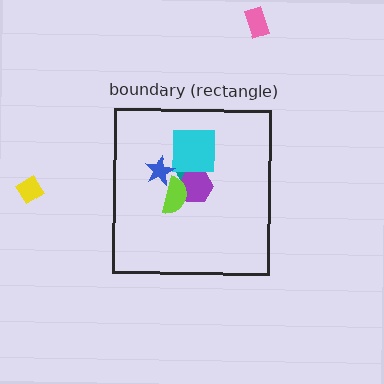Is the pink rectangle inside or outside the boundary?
Outside.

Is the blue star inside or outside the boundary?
Inside.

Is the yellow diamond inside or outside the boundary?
Outside.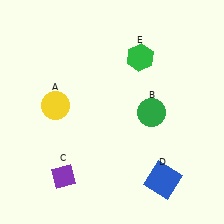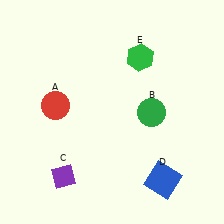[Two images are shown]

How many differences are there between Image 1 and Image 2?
There is 1 difference between the two images.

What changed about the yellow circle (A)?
In Image 1, A is yellow. In Image 2, it changed to red.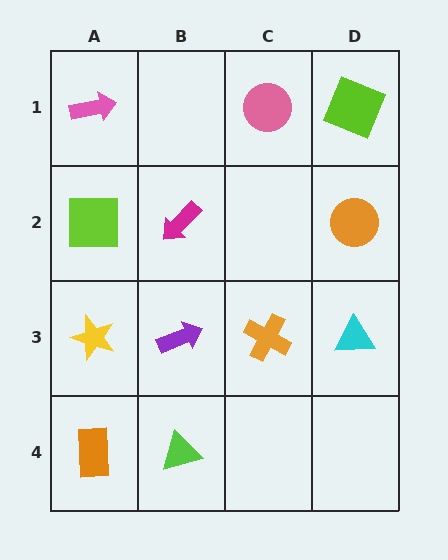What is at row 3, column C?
An orange cross.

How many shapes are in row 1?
3 shapes.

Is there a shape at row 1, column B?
No, that cell is empty.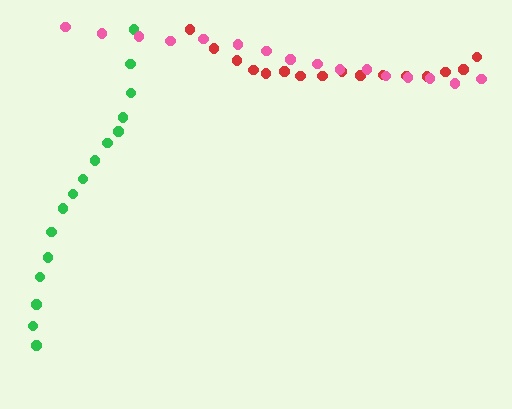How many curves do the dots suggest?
There are 3 distinct paths.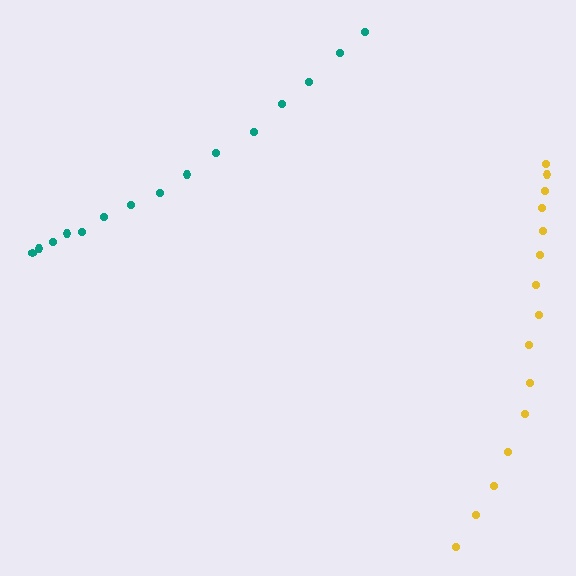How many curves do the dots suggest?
There are 2 distinct paths.